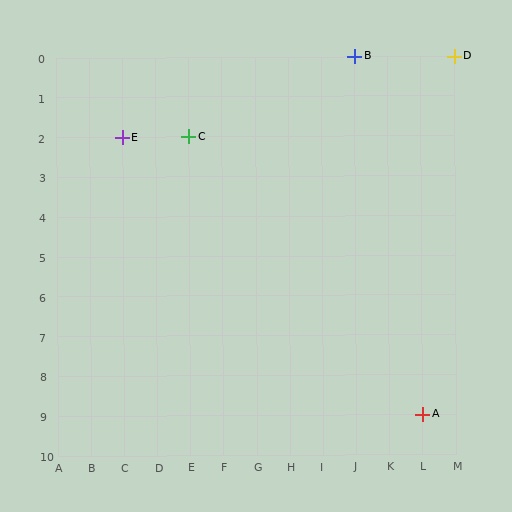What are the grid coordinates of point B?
Point B is at grid coordinates (J, 0).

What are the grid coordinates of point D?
Point D is at grid coordinates (M, 0).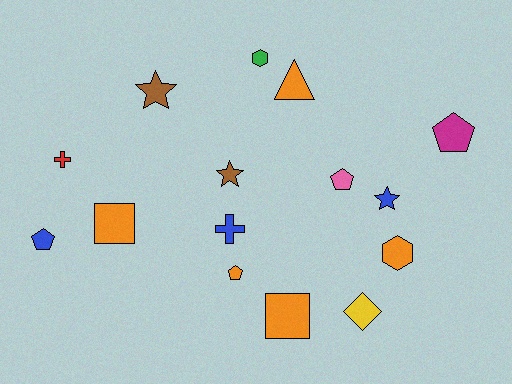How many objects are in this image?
There are 15 objects.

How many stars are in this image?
There are 3 stars.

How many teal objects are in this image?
There are no teal objects.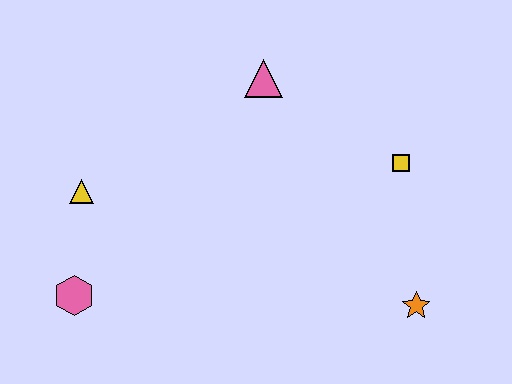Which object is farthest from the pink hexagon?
The yellow square is farthest from the pink hexagon.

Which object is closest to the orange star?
The yellow square is closest to the orange star.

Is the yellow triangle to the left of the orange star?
Yes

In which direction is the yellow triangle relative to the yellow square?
The yellow triangle is to the left of the yellow square.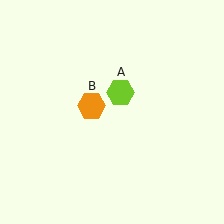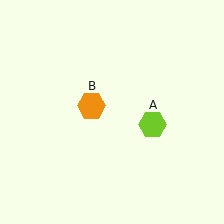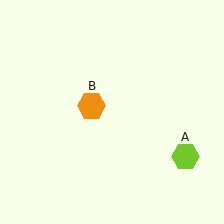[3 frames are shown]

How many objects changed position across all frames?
1 object changed position: lime hexagon (object A).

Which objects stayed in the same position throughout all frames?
Orange hexagon (object B) remained stationary.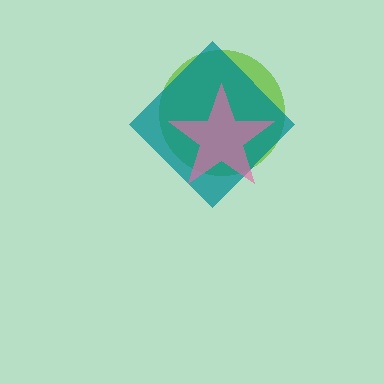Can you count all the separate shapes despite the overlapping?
Yes, there are 3 separate shapes.